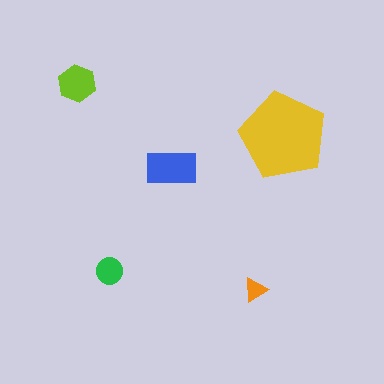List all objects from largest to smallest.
The yellow pentagon, the blue rectangle, the lime hexagon, the green circle, the orange triangle.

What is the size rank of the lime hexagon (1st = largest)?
3rd.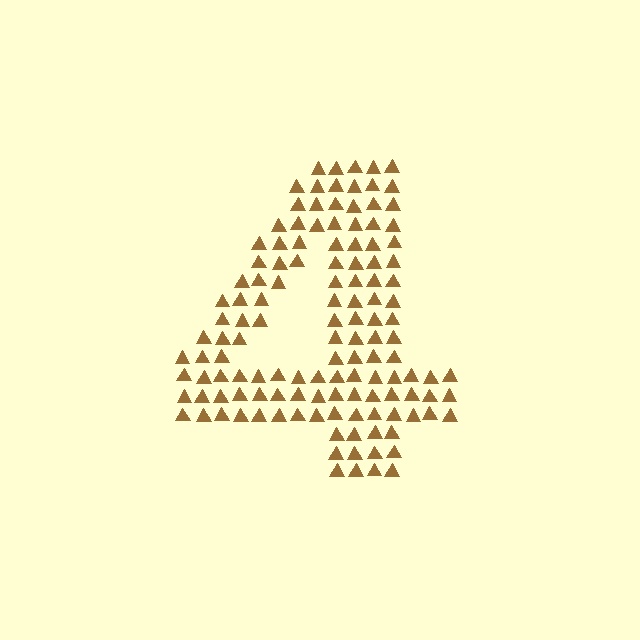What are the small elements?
The small elements are triangles.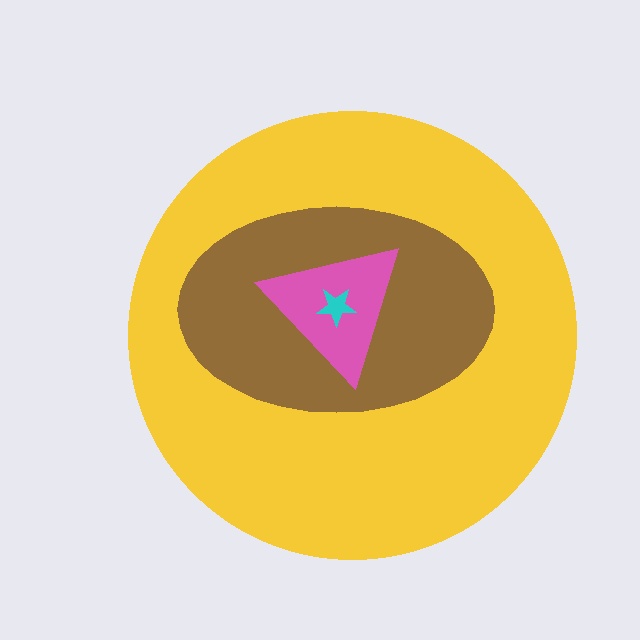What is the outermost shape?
The yellow circle.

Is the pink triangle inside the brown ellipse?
Yes.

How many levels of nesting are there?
4.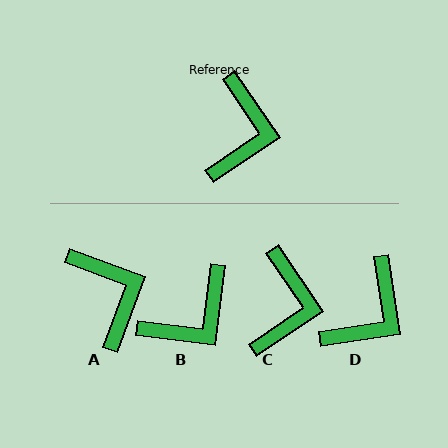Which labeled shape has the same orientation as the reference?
C.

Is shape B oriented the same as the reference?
No, it is off by about 42 degrees.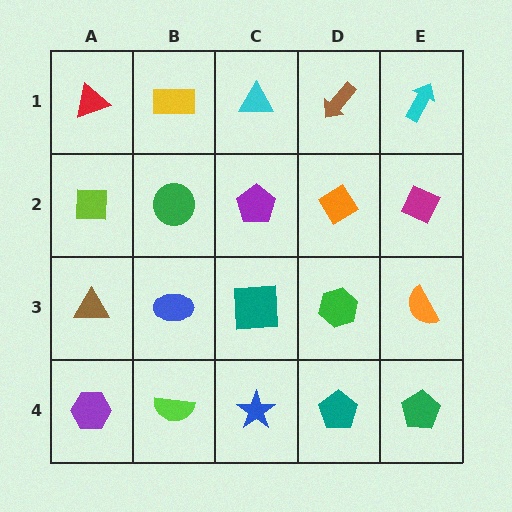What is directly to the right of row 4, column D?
A green pentagon.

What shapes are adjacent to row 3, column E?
A magenta diamond (row 2, column E), a green pentagon (row 4, column E), a green hexagon (row 3, column D).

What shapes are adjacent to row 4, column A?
A brown triangle (row 3, column A), a lime semicircle (row 4, column B).